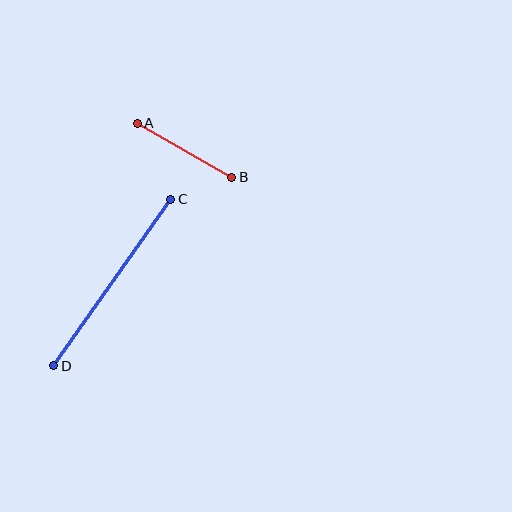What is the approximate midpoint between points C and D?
The midpoint is at approximately (112, 283) pixels.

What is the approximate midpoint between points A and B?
The midpoint is at approximately (185, 150) pixels.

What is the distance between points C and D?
The distance is approximately 204 pixels.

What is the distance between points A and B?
The distance is approximately 109 pixels.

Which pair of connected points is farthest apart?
Points C and D are farthest apart.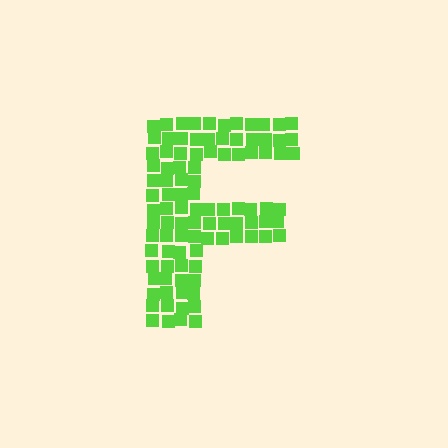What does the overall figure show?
The overall figure shows the letter F.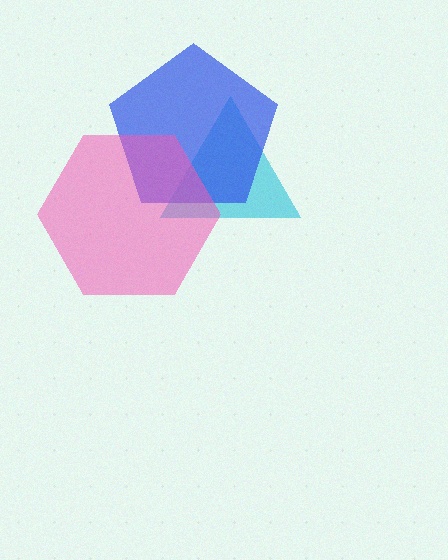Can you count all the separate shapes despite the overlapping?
Yes, there are 3 separate shapes.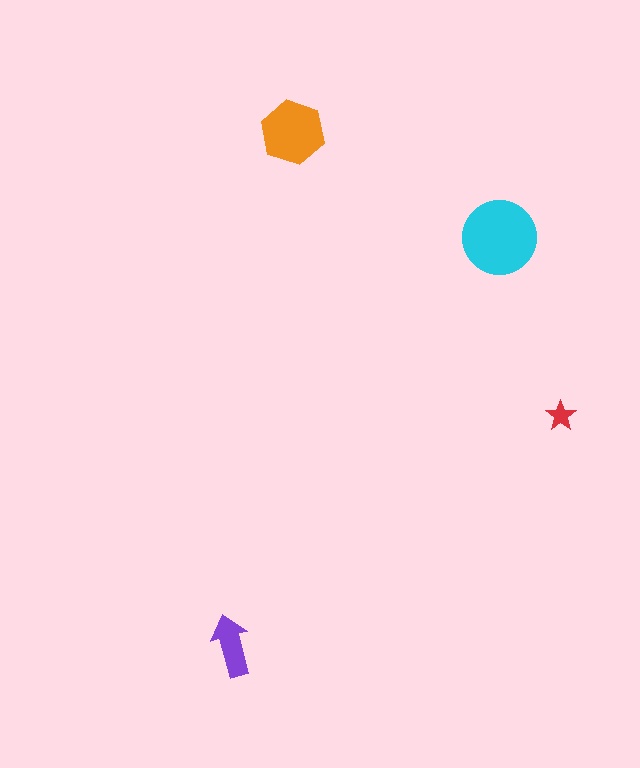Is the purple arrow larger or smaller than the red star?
Larger.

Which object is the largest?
The cyan circle.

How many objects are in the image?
There are 4 objects in the image.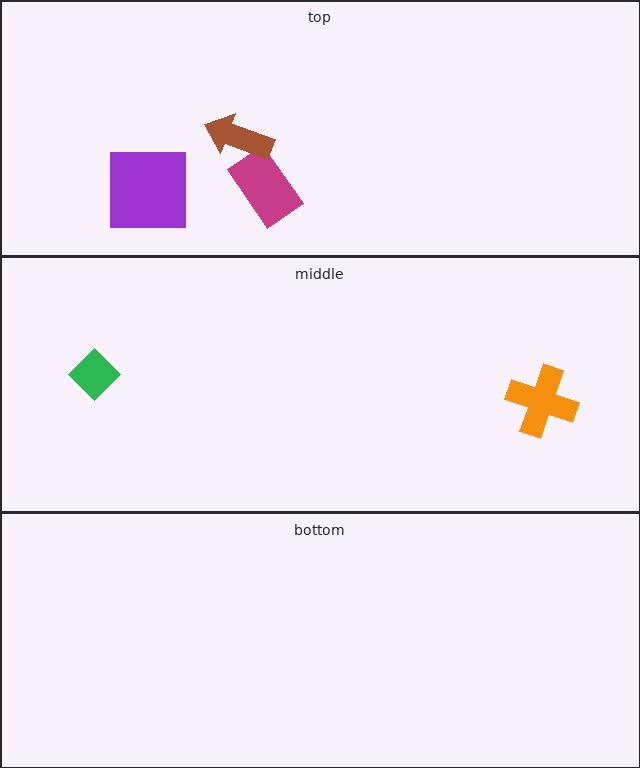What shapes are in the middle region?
The green diamond, the orange cross.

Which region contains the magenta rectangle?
The top region.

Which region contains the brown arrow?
The top region.